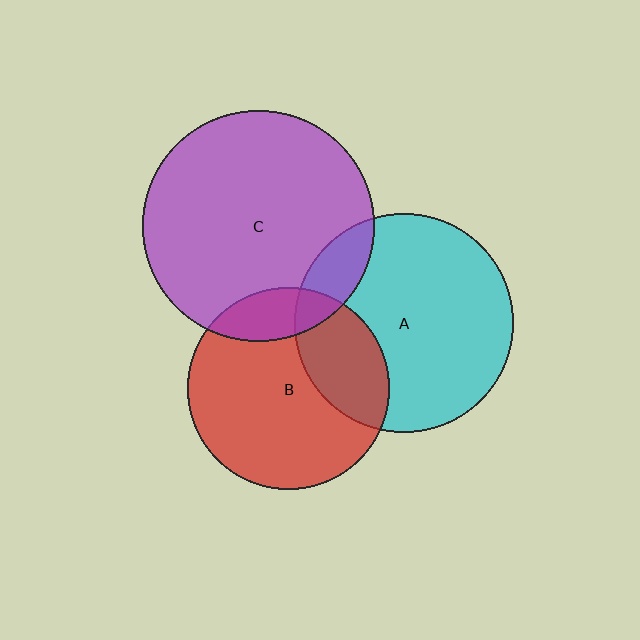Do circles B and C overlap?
Yes.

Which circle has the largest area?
Circle C (purple).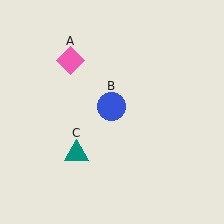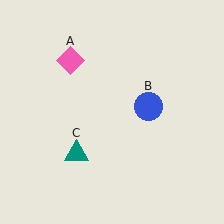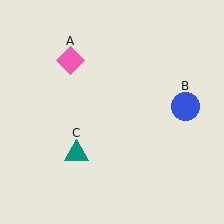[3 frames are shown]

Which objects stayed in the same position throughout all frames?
Pink diamond (object A) and teal triangle (object C) remained stationary.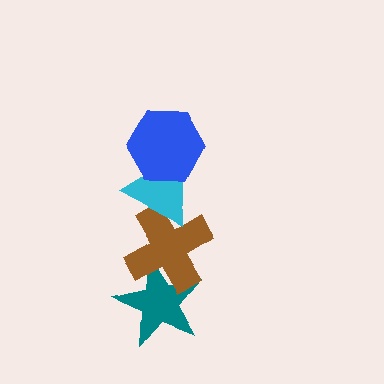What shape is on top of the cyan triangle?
The blue hexagon is on top of the cyan triangle.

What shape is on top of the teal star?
The brown cross is on top of the teal star.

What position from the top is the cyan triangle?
The cyan triangle is 2nd from the top.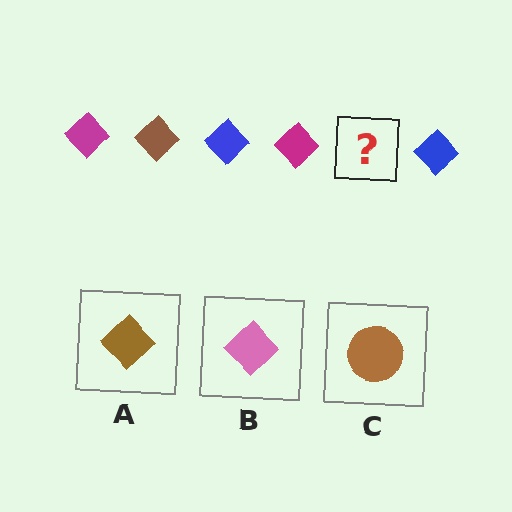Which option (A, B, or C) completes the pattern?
A.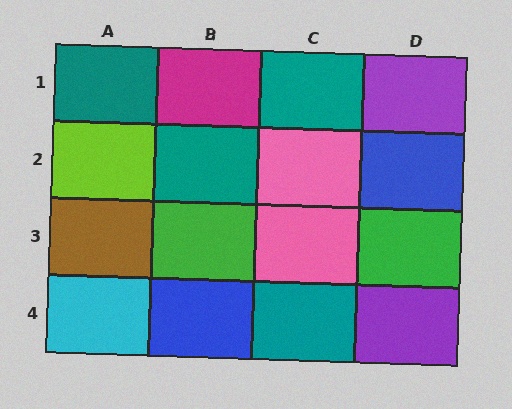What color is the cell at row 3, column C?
Pink.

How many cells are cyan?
1 cell is cyan.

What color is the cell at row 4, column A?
Cyan.